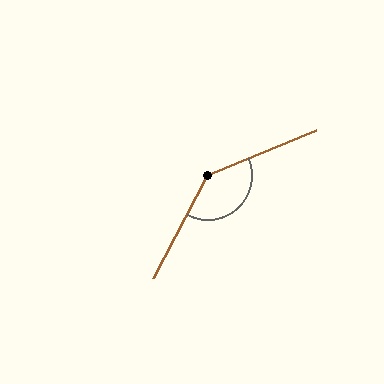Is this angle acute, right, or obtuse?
It is obtuse.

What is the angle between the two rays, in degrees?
Approximately 140 degrees.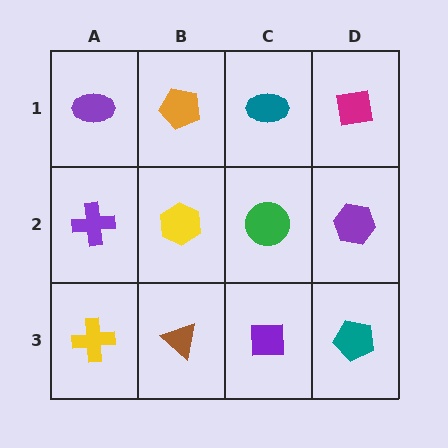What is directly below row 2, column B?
A brown triangle.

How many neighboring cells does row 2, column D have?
3.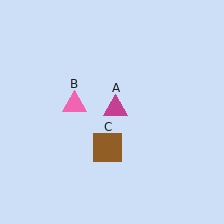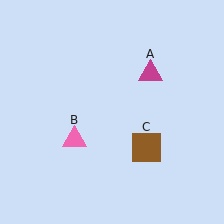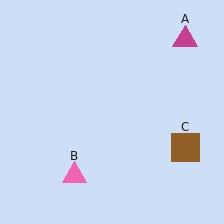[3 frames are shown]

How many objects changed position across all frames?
3 objects changed position: magenta triangle (object A), pink triangle (object B), brown square (object C).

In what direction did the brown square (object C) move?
The brown square (object C) moved right.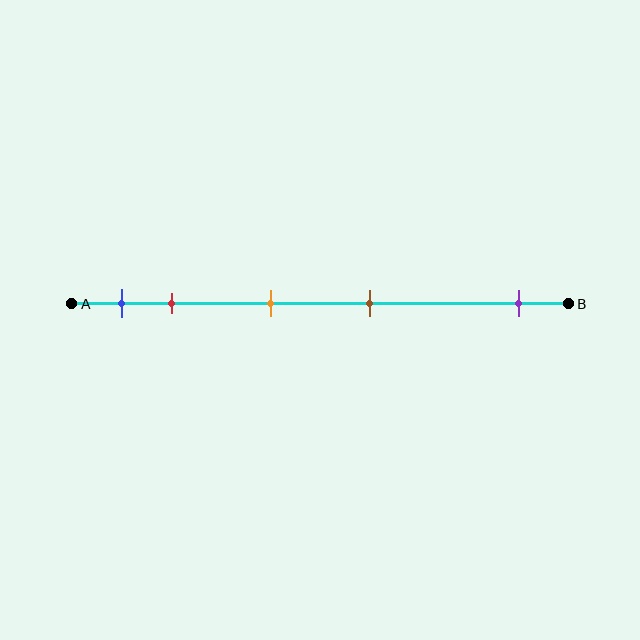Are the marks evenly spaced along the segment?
No, the marks are not evenly spaced.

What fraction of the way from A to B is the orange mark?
The orange mark is approximately 40% (0.4) of the way from A to B.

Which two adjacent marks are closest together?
The blue and red marks are the closest adjacent pair.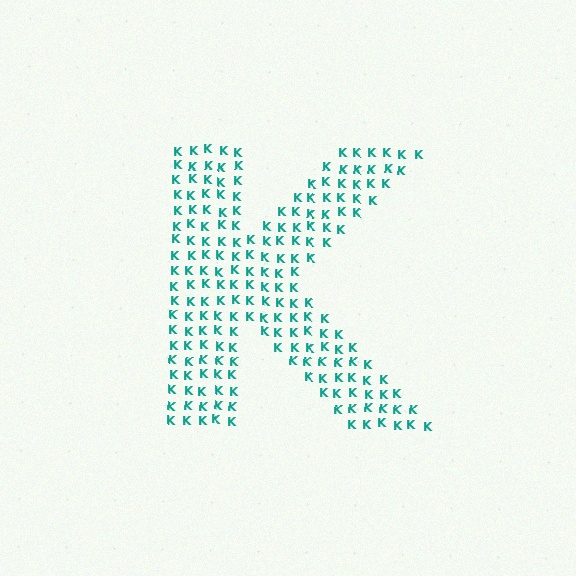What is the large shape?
The large shape is the letter K.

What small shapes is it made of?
It is made of small letter K's.